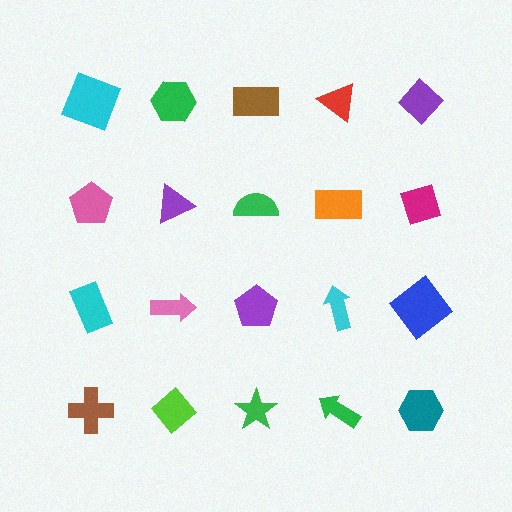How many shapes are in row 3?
5 shapes.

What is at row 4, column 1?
A brown cross.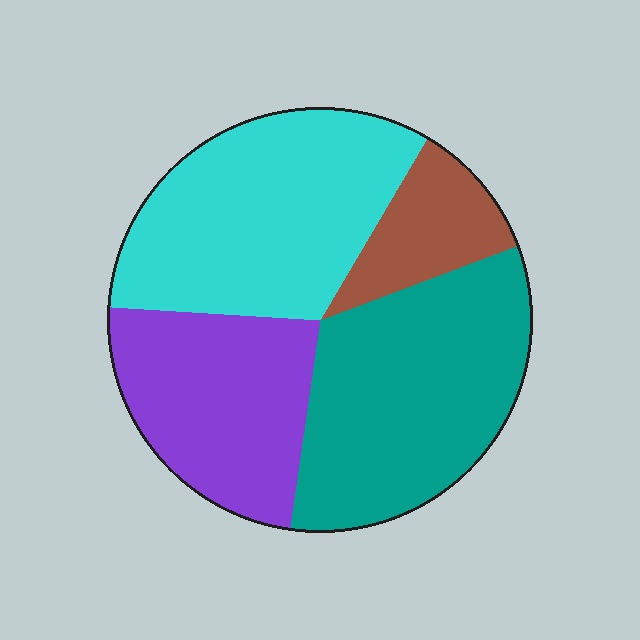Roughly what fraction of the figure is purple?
Purple covers about 25% of the figure.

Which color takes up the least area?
Brown, at roughly 10%.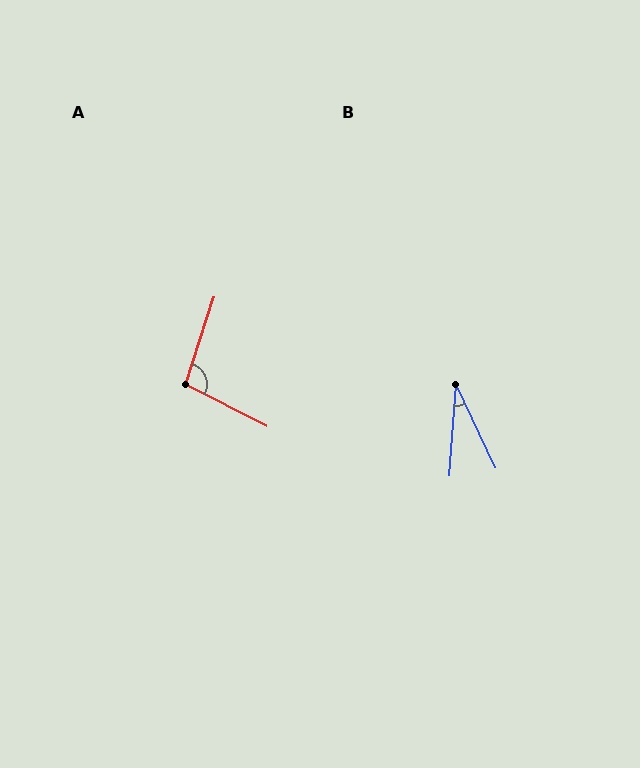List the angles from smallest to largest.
B (30°), A (99°).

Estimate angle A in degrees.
Approximately 99 degrees.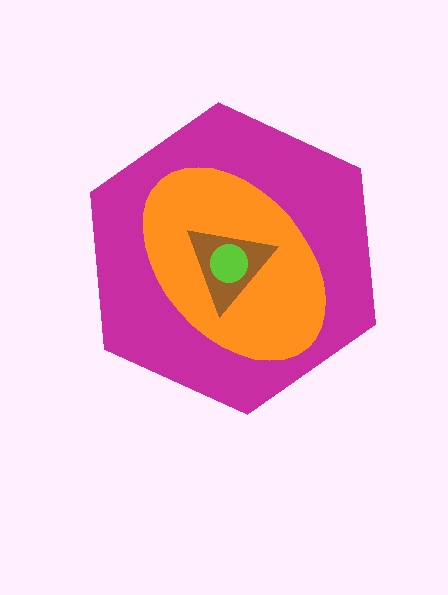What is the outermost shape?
The magenta hexagon.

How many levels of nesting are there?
4.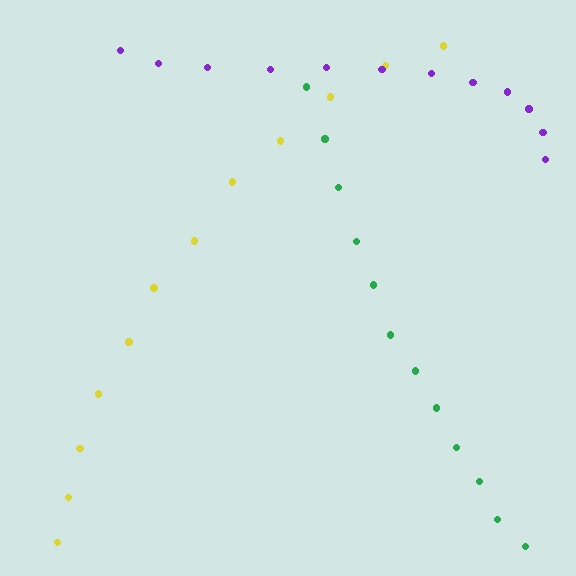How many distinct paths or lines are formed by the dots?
There are 3 distinct paths.